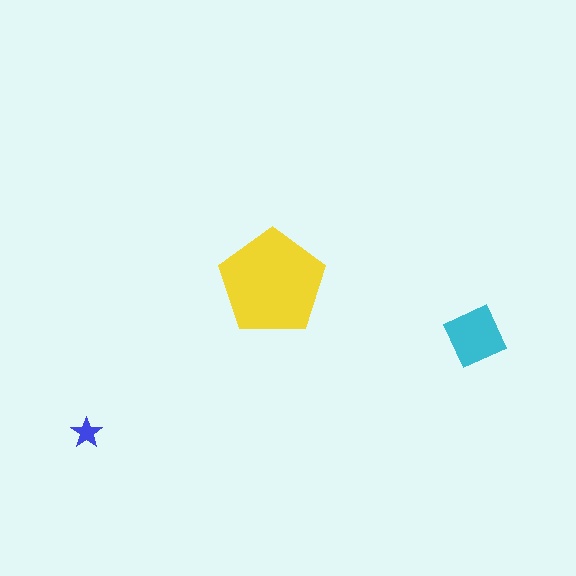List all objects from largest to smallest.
The yellow pentagon, the cyan square, the blue star.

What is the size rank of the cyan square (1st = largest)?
2nd.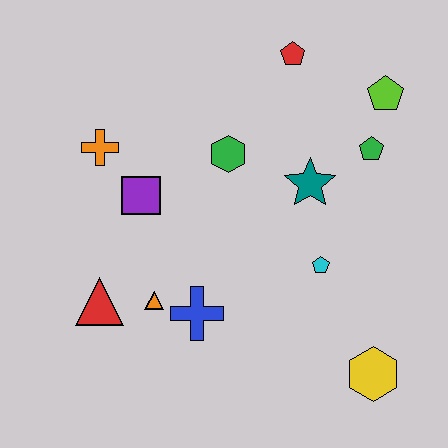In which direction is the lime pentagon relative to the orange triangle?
The lime pentagon is to the right of the orange triangle.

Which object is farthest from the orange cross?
The yellow hexagon is farthest from the orange cross.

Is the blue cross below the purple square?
Yes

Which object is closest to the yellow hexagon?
The cyan pentagon is closest to the yellow hexagon.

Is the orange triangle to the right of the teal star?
No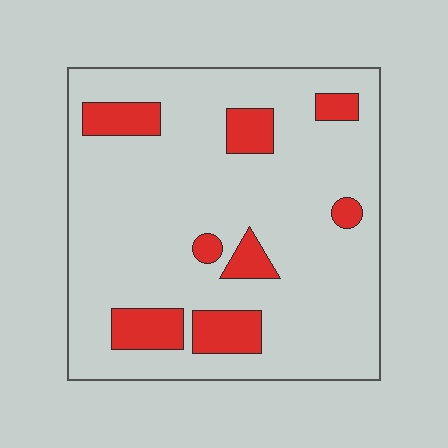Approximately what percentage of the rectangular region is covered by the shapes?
Approximately 15%.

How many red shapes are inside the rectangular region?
8.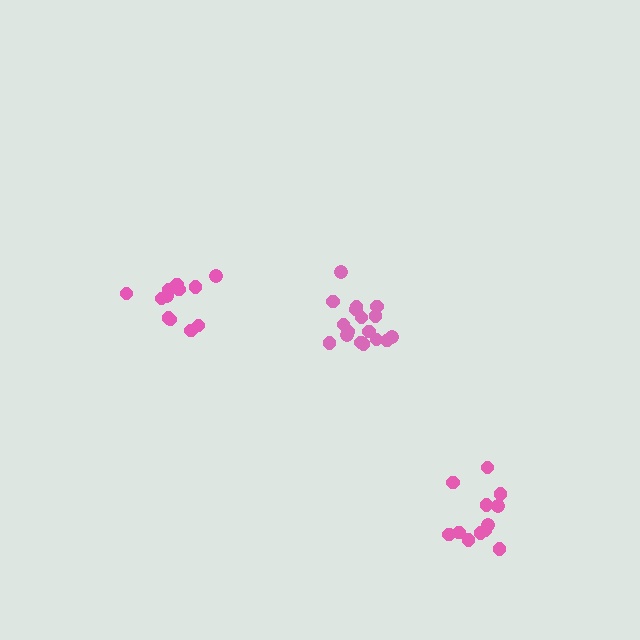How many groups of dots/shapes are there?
There are 3 groups.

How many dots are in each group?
Group 1: 12 dots, Group 2: 12 dots, Group 3: 17 dots (41 total).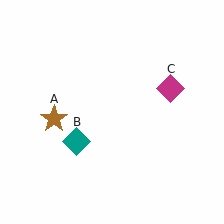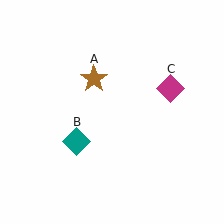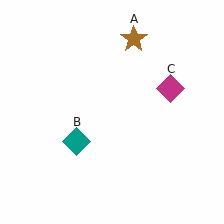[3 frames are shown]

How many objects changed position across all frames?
1 object changed position: brown star (object A).